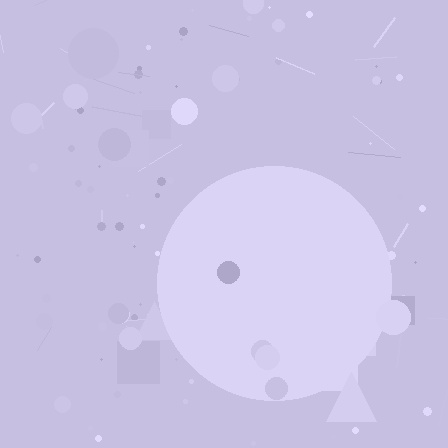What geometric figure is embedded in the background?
A circle is embedded in the background.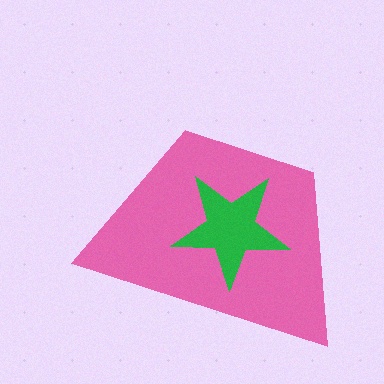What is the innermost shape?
The green star.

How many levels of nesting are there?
2.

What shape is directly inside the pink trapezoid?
The green star.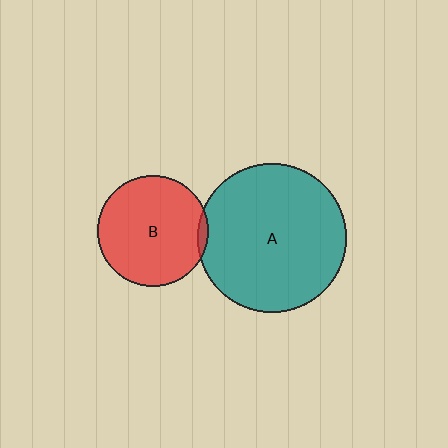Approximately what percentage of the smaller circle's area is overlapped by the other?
Approximately 5%.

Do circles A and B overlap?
Yes.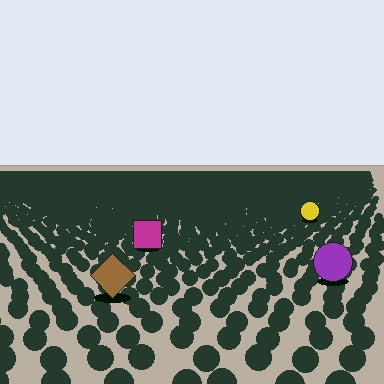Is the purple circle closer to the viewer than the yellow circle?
Yes. The purple circle is closer — you can tell from the texture gradient: the ground texture is coarser near it.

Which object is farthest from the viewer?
The yellow circle is farthest from the viewer. It appears smaller and the ground texture around it is denser.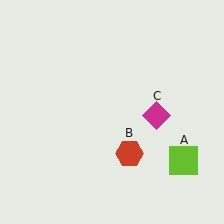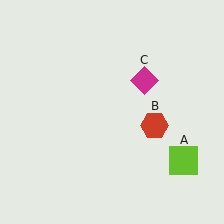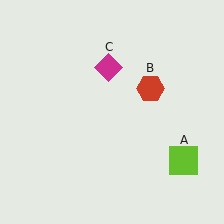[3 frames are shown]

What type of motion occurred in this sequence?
The red hexagon (object B), magenta diamond (object C) rotated counterclockwise around the center of the scene.